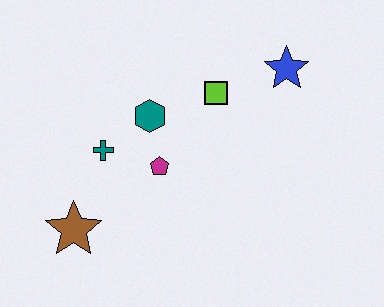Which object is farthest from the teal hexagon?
The blue star is farthest from the teal hexagon.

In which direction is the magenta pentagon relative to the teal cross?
The magenta pentagon is to the right of the teal cross.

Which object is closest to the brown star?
The teal cross is closest to the brown star.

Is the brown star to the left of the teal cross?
Yes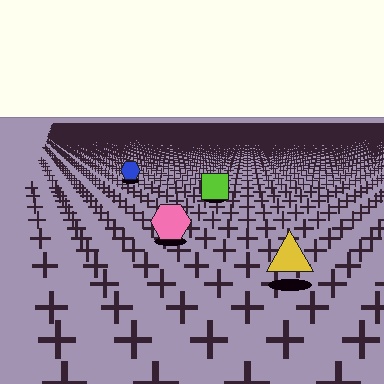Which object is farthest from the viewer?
The blue hexagon is farthest from the viewer. It appears smaller and the ground texture around it is denser.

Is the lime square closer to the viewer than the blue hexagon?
Yes. The lime square is closer — you can tell from the texture gradient: the ground texture is coarser near it.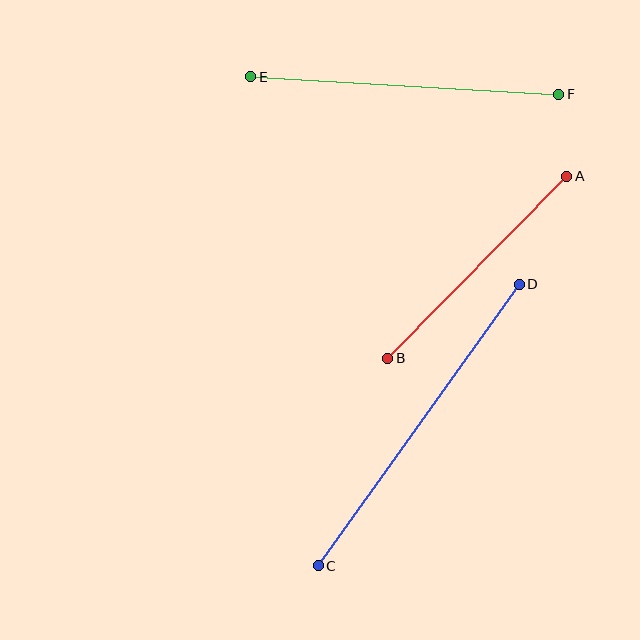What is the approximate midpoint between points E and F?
The midpoint is at approximately (405, 86) pixels.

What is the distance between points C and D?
The distance is approximately 345 pixels.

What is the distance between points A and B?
The distance is approximately 255 pixels.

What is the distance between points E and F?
The distance is approximately 308 pixels.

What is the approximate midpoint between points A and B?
The midpoint is at approximately (477, 267) pixels.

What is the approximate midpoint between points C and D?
The midpoint is at approximately (419, 425) pixels.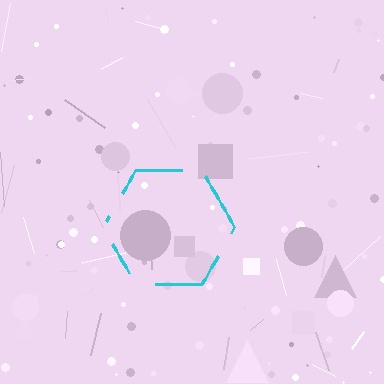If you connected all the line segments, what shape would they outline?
They would outline a hexagon.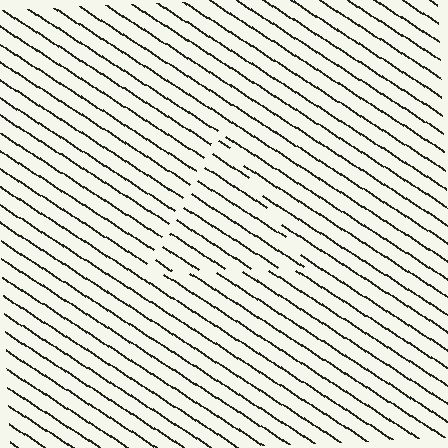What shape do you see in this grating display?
An illusory triangle. The interior of the shape contains the same grating, shifted by half a period — the contour is defined by the phase discontinuity where line-ends from the inner and outer gratings abut.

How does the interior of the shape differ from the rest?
The interior of the shape contains the same grating, shifted by half a period — the contour is defined by the phase discontinuity where line-ends from the inner and outer gratings abut.